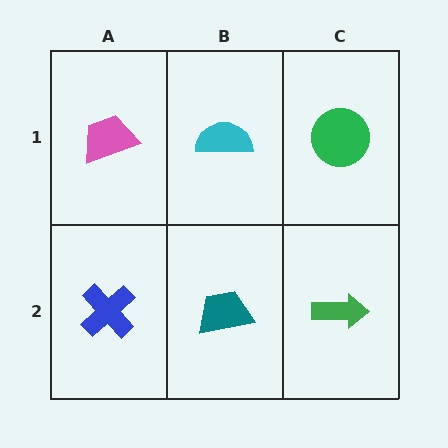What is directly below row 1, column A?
A blue cross.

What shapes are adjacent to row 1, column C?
A green arrow (row 2, column C), a cyan semicircle (row 1, column B).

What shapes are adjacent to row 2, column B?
A cyan semicircle (row 1, column B), a blue cross (row 2, column A), a green arrow (row 2, column C).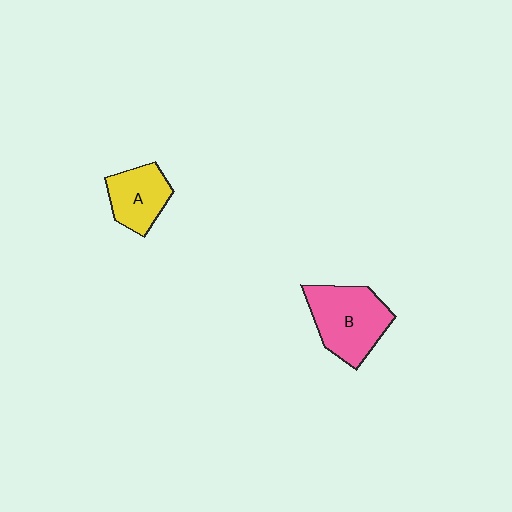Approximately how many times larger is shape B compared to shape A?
Approximately 1.5 times.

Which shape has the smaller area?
Shape A (yellow).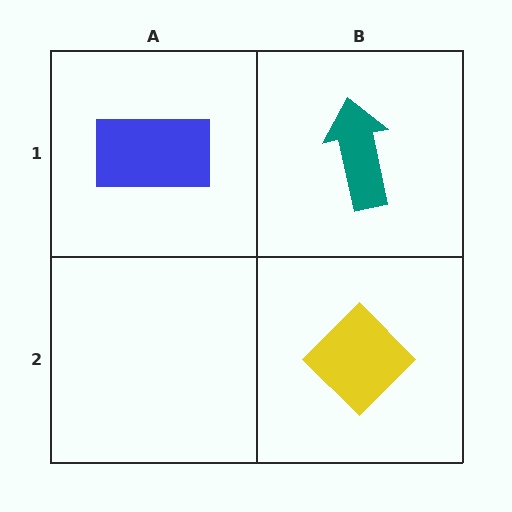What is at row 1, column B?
A teal arrow.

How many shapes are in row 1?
2 shapes.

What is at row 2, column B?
A yellow diamond.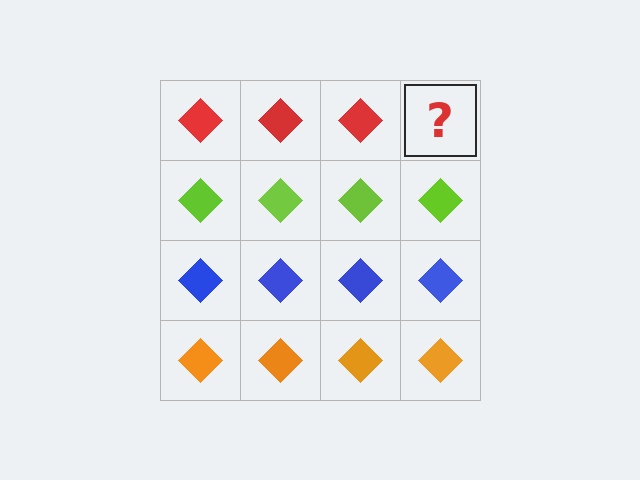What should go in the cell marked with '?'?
The missing cell should contain a red diamond.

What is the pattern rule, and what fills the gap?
The rule is that each row has a consistent color. The gap should be filled with a red diamond.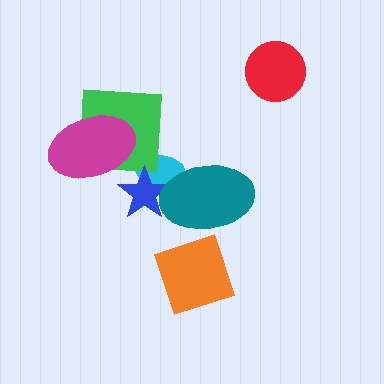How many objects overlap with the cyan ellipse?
3 objects overlap with the cyan ellipse.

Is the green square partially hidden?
Yes, it is partially covered by another shape.